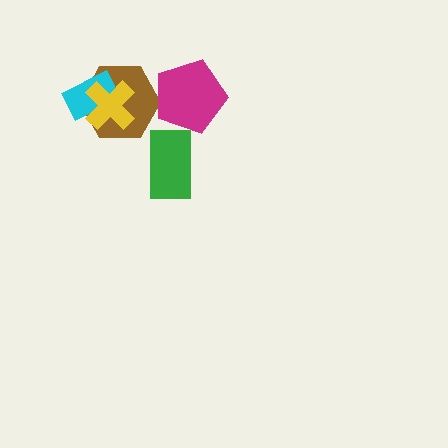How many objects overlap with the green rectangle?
0 objects overlap with the green rectangle.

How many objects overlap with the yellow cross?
2 objects overlap with the yellow cross.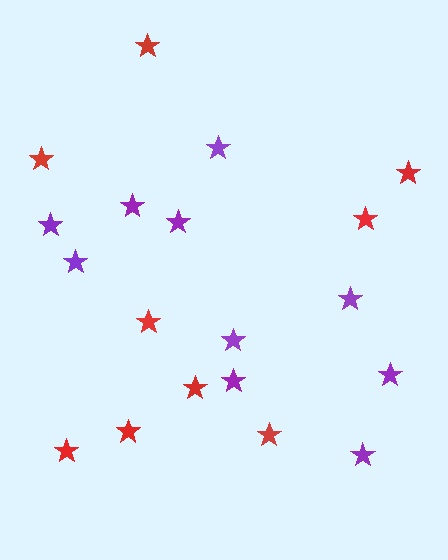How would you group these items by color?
There are 2 groups: one group of purple stars (10) and one group of red stars (9).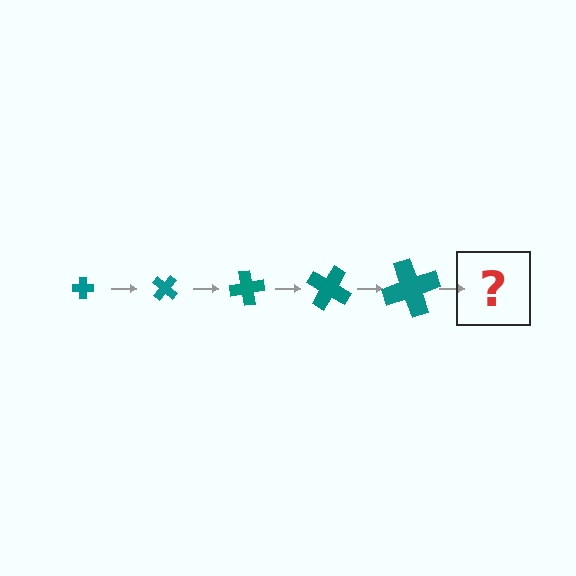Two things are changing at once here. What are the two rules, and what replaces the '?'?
The two rules are that the cross grows larger each step and it rotates 40 degrees each step. The '?' should be a cross, larger than the previous one and rotated 200 degrees from the start.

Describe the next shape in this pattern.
It should be a cross, larger than the previous one and rotated 200 degrees from the start.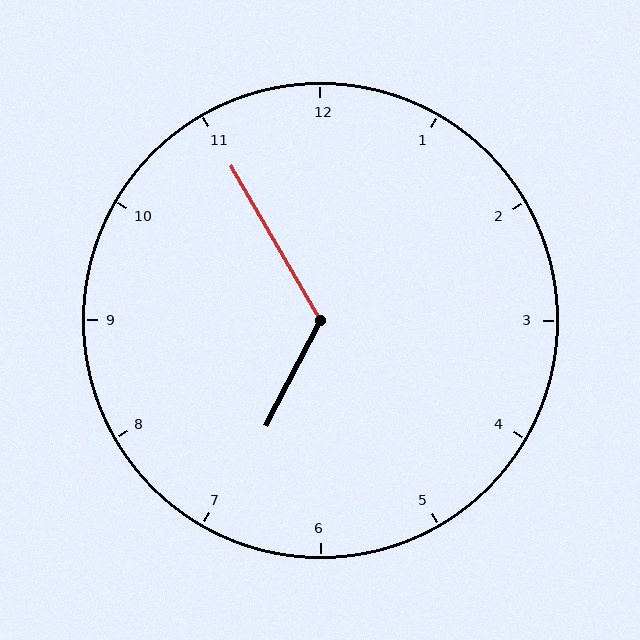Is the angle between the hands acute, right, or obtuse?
It is obtuse.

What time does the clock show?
6:55.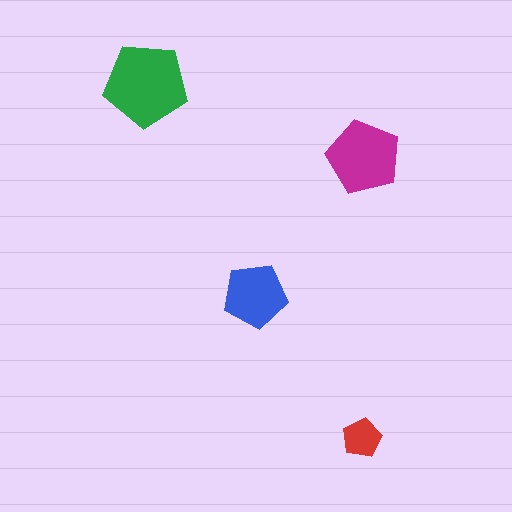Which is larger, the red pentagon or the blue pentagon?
The blue one.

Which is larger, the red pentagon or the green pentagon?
The green one.